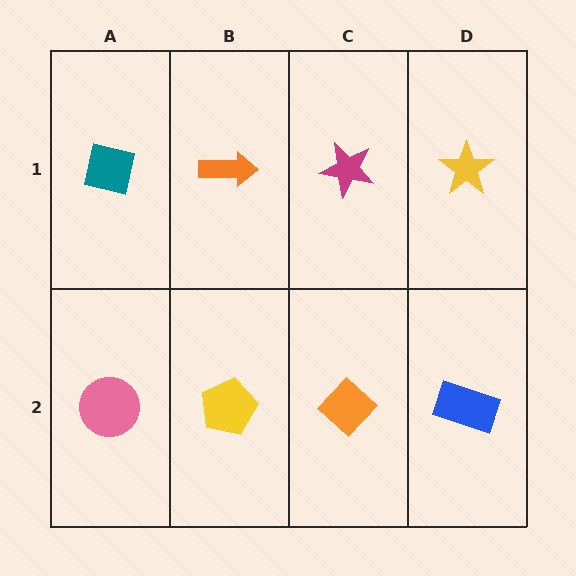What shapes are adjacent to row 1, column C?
An orange diamond (row 2, column C), an orange arrow (row 1, column B), a yellow star (row 1, column D).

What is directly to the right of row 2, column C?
A blue rectangle.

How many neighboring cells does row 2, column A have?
2.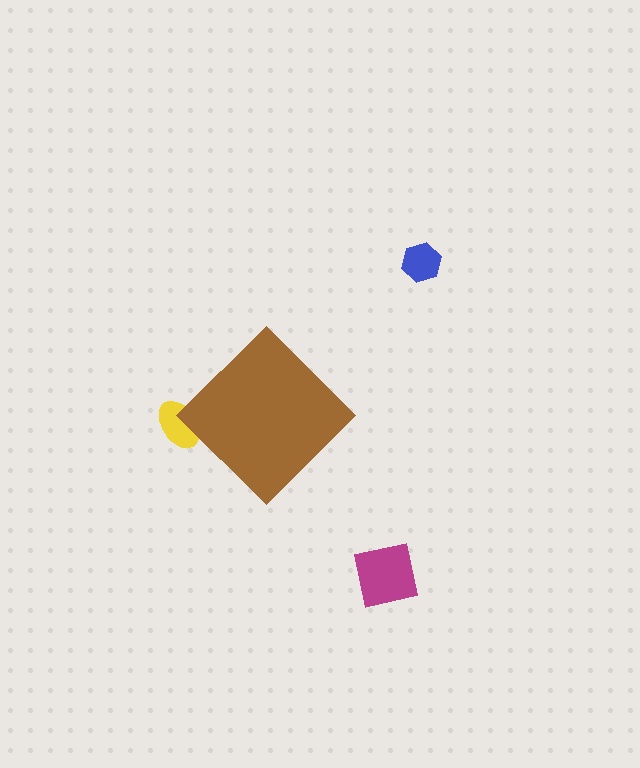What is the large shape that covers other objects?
A brown diamond.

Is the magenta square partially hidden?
No, the magenta square is fully visible.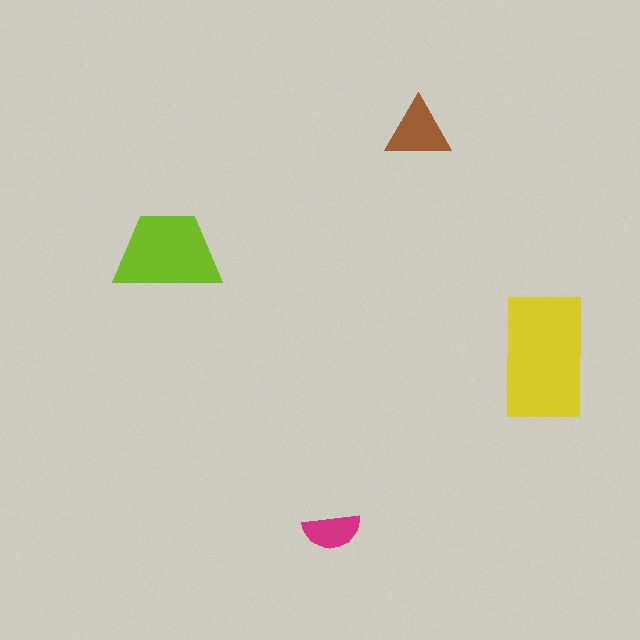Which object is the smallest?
The magenta semicircle.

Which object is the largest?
The yellow rectangle.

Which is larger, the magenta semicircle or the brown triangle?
The brown triangle.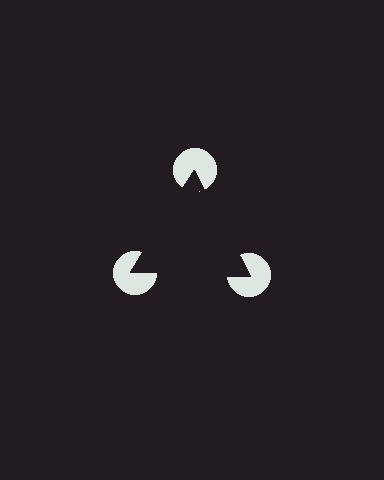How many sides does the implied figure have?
3 sides.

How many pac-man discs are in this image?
There are 3 — one at each vertex of the illusory triangle.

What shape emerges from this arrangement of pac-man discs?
An illusory triangle — its edges are inferred from the aligned wedge cuts in the pac-man discs, not physically drawn.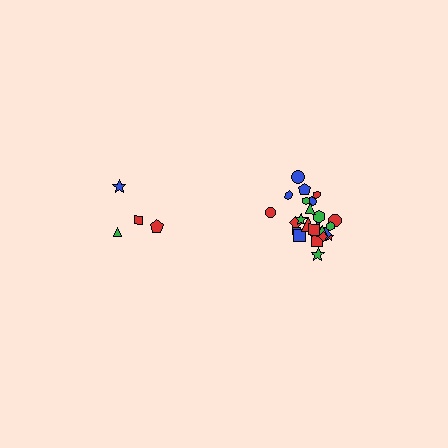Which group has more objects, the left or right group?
The right group.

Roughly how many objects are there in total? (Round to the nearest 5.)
Roughly 30 objects in total.